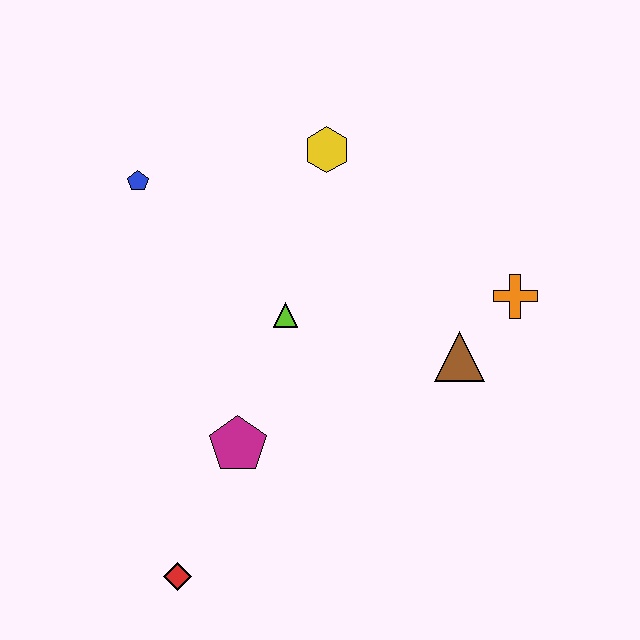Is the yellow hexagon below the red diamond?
No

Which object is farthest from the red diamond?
The yellow hexagon is farthest from the red diamond.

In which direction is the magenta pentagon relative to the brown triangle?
The magenta pentagon is to the left of the brown triangle.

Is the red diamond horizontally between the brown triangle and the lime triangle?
No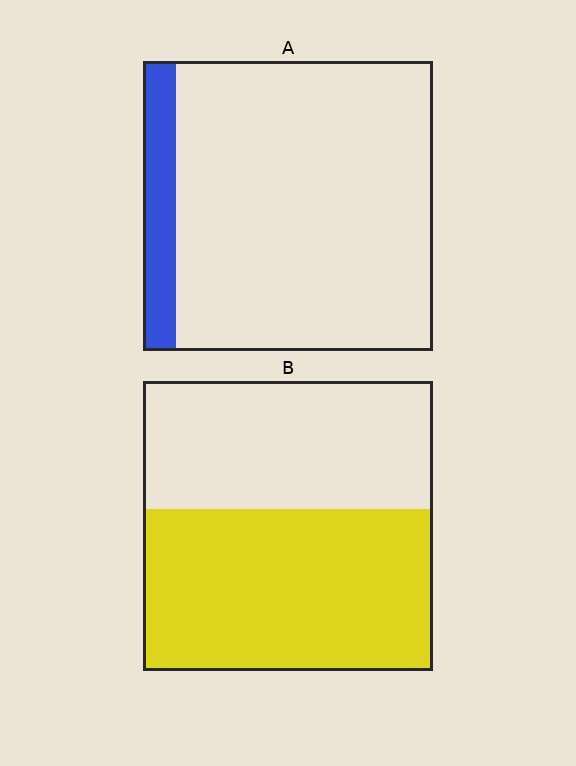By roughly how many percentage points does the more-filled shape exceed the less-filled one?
By roughly 45 percentage points (B over A).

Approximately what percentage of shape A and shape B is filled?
A is approximately 10% and B is approximately 55%.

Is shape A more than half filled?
No.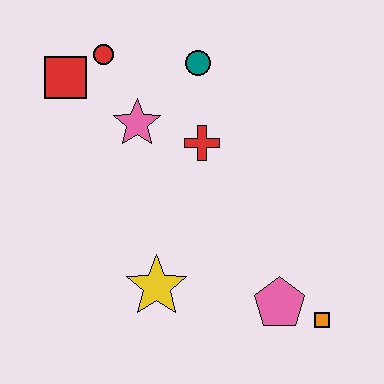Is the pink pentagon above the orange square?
Yes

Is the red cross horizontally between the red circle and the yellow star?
No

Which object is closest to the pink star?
The red cross is closest to the pink star.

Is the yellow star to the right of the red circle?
Yes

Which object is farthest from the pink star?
The orange square is farthest from the pink star.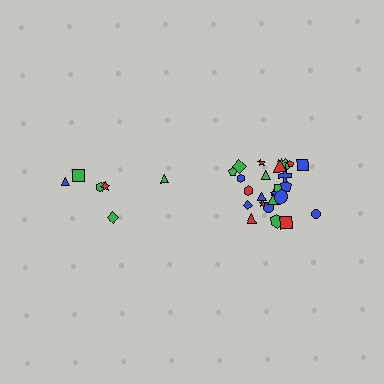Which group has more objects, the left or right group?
The right group.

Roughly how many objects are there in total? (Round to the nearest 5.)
Roughly 30 objects in total.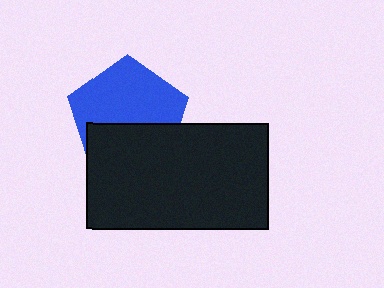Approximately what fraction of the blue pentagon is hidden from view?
Roughly 41% of the blue pentagon is hidden behind the black rectangle.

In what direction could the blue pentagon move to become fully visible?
The blue pentagon could move up. That would shift it out from behind the black rectangle entirely.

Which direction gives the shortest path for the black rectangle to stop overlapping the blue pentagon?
Moving down gives the shortest separation.